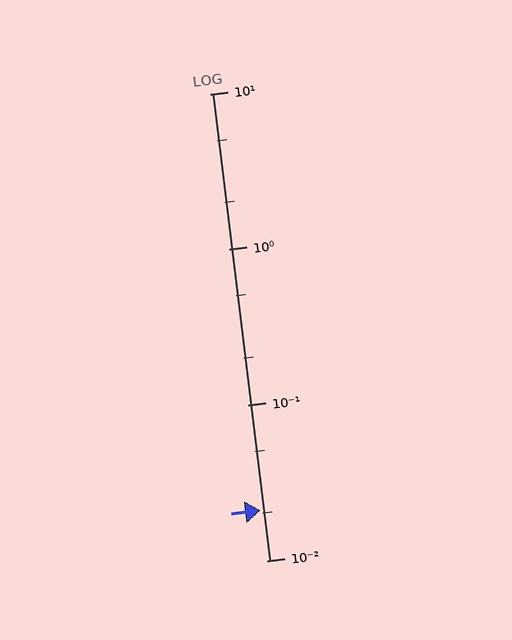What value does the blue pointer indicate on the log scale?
The pointer indicates approximately 0.021.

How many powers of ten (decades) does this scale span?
The scale spans 3 decades, from 0.01 to 10.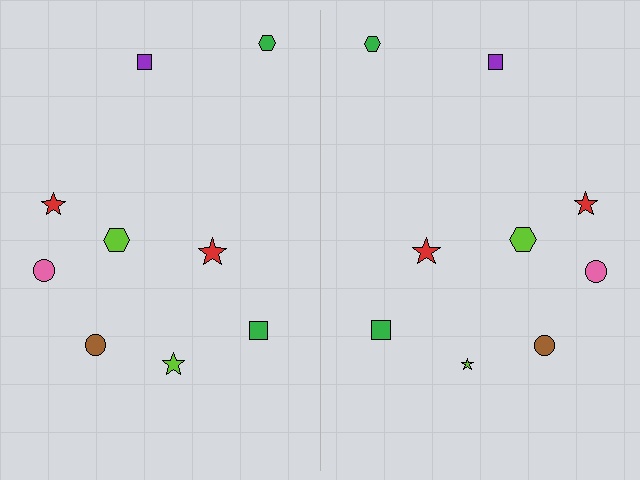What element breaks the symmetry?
The lime star on the right side has a different size than its mirror counterpart.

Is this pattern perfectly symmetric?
No, the pattern is not perfectly symmetric. The lime star on the right side has a different size than its mirror counterpart.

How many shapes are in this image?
There are 18 shapes in this image.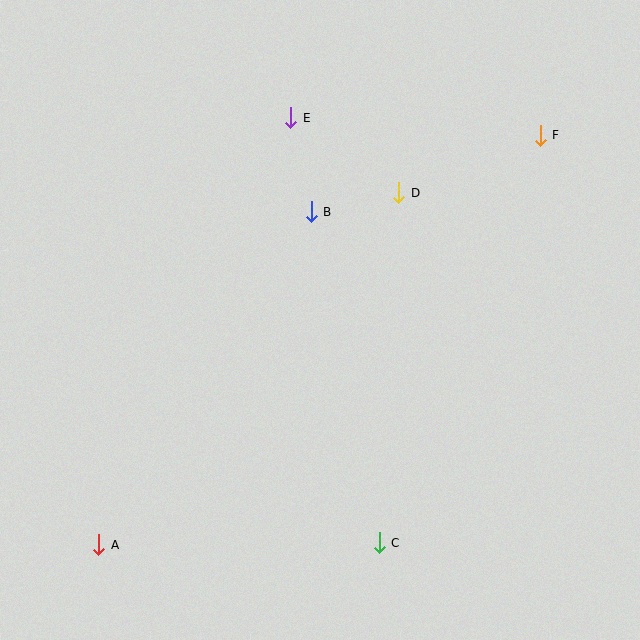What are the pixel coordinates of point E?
Point E is at (291, 118).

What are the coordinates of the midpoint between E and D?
The midpoint between E and D is at (345, 155).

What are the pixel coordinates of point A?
Point A is at (99, 545).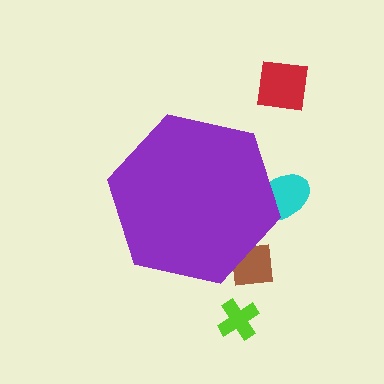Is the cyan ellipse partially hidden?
Yes, the cyan ellipse is partially hidden behind the purple hexagon.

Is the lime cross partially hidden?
No, the lime cross is fully visible.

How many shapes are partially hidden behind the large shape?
2 shapes are partially hidden.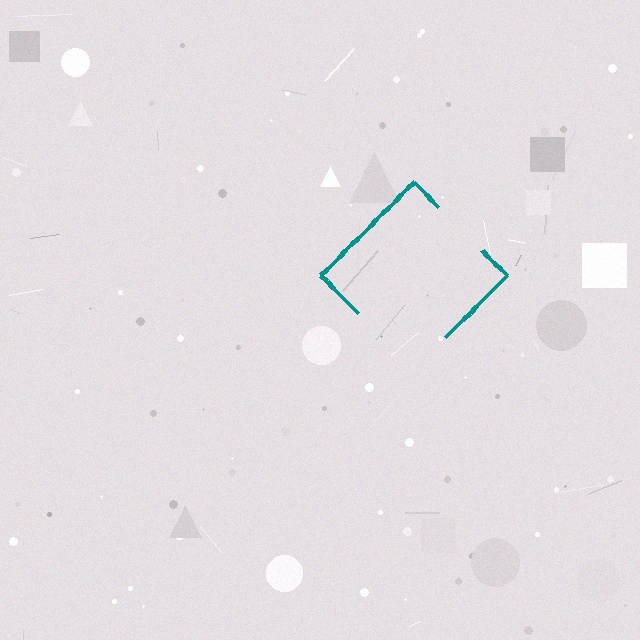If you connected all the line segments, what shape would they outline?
They would outline a diamond.